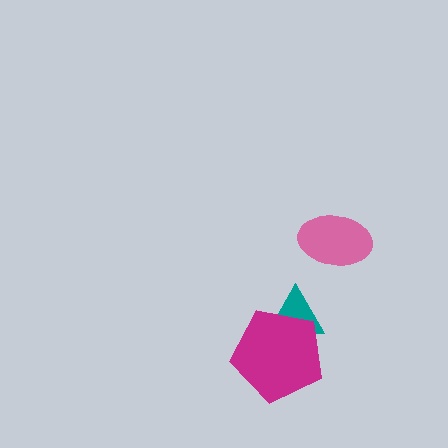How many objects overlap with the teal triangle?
1 object overlaps with the teal triangle.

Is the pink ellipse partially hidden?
No, no other shape covers it.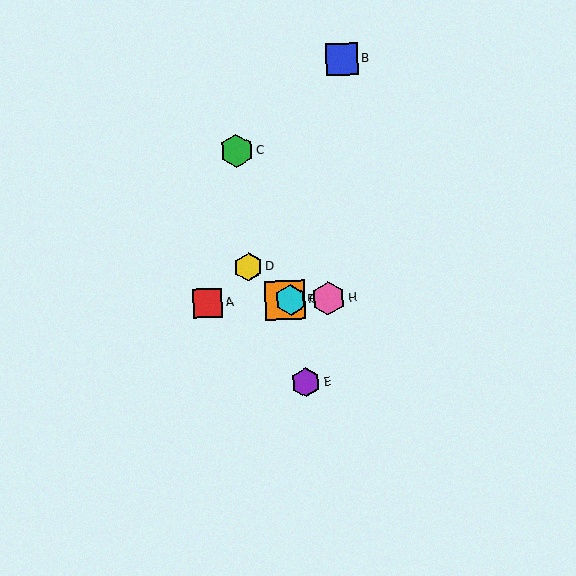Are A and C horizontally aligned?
No, A is at y≈303 and C is at y≈151.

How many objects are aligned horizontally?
4 objects (A, F, G, H) are aligned horizontally.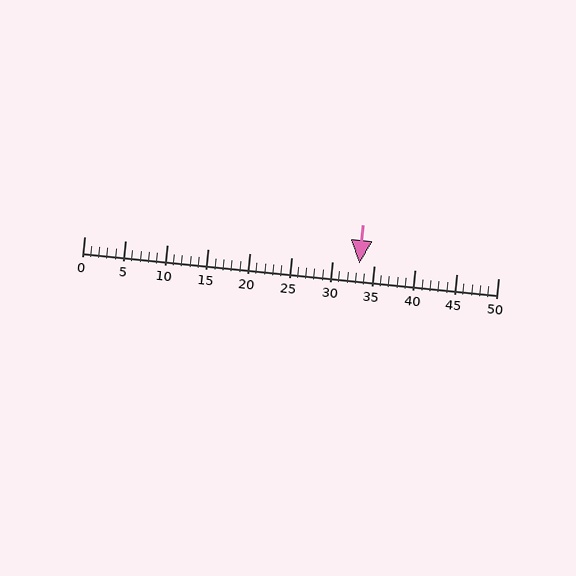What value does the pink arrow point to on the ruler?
The pink arrow points to approximately 33.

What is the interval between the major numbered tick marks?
The major tick marks are spaced 5 units apart.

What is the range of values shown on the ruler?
The ruler shows values from 0 to 50.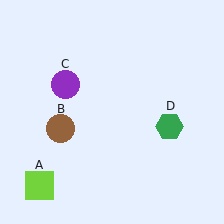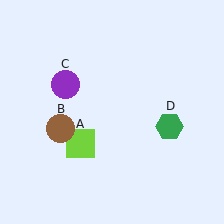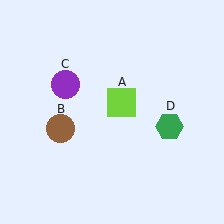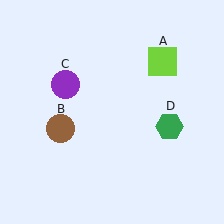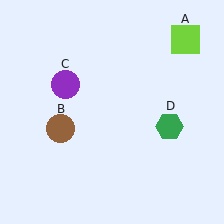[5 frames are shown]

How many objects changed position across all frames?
1 object changed position: lime square (object A).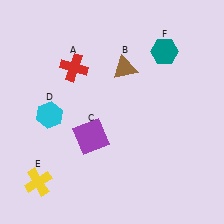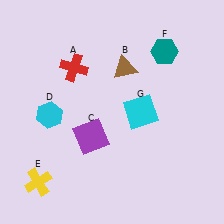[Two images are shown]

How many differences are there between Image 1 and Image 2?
There is 1 difference between the two images.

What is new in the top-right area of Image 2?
A cyan square (G) was added in the top-right area of Image 2.